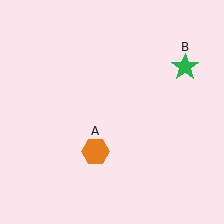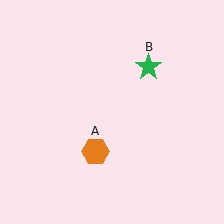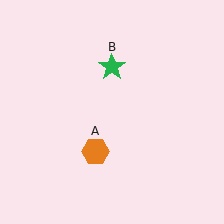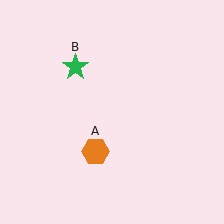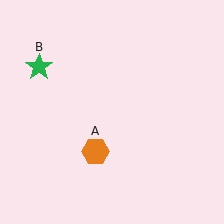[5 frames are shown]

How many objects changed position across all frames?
1 object changed position: green star (object B).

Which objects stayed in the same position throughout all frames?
Orange hexagon (object A) remained stationary.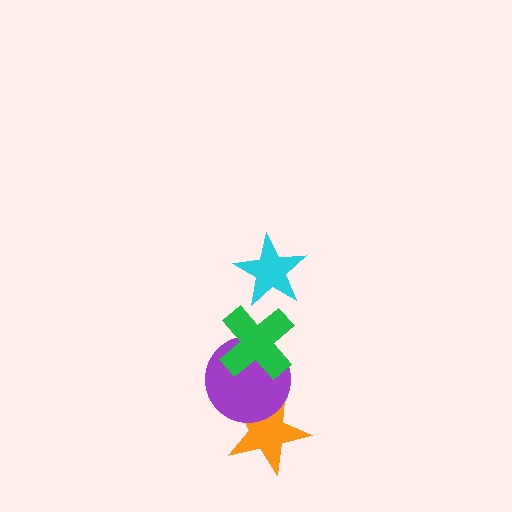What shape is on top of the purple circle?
The green cross is on top of the purple circle.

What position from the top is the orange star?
The orange star is 4th from the top.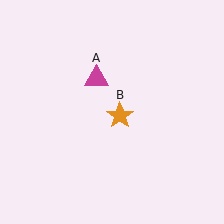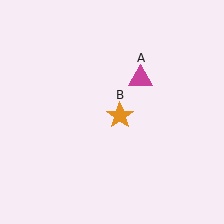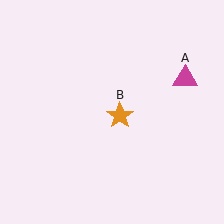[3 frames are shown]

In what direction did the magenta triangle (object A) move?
The magenta triangle (object A) moved right.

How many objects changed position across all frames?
1 object changed position: magenta triangle (object A).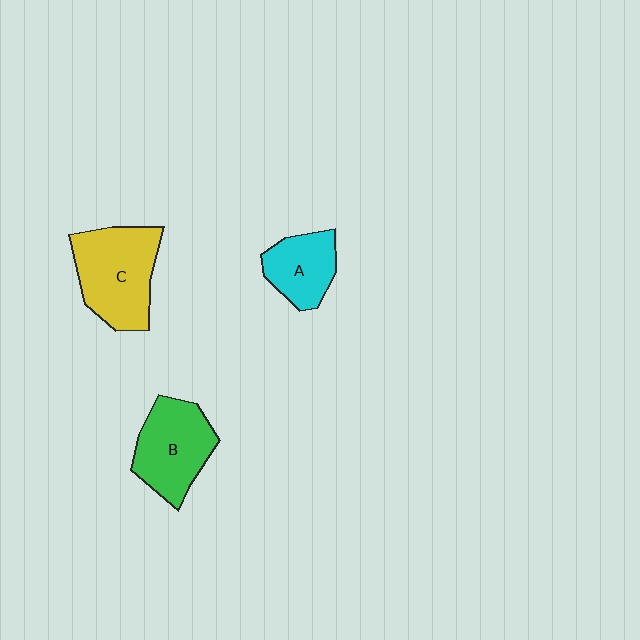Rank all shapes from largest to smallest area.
From largest to smallest: C (yellow), B (green), A (cyan).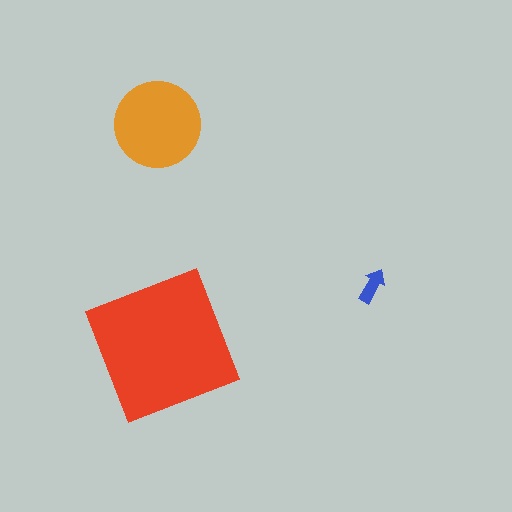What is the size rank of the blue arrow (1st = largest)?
3rd.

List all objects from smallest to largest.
The blue arrow, the orange circle, the red square.